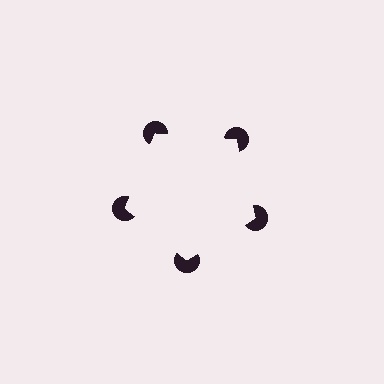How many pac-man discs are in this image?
There are 5 — one at each vertex of the illusory pentagon.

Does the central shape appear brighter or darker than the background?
It typically appears slightly brighter than the background, even though no actual brightness change is drawn.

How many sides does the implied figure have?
5 sides.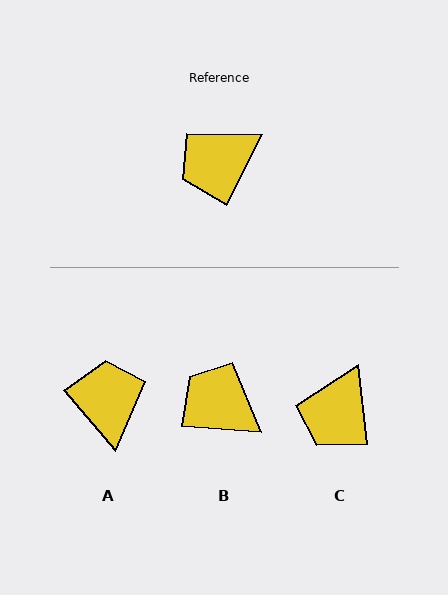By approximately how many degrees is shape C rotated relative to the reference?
Approximately 33 degrees counter-clockwise.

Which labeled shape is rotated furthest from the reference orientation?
A, about 113 degrees away.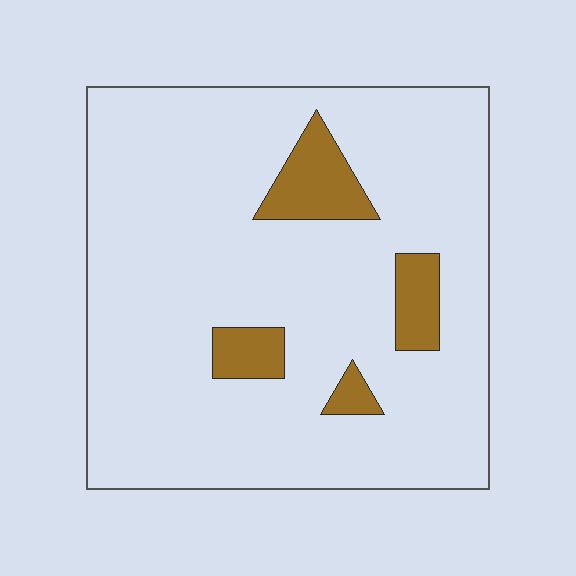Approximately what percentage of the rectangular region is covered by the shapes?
Approximately 10%.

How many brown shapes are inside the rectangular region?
4.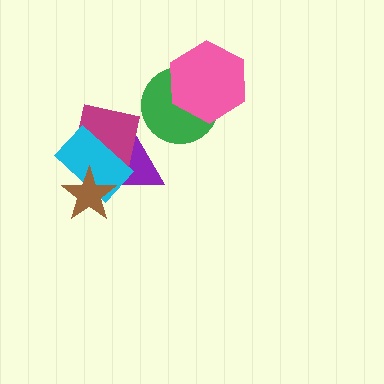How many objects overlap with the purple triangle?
3 objects overlap with the purple triangle.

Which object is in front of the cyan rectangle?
The brown star is in front of the cyan rectangle.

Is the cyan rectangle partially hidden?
Yes, it is partially covered by another shape.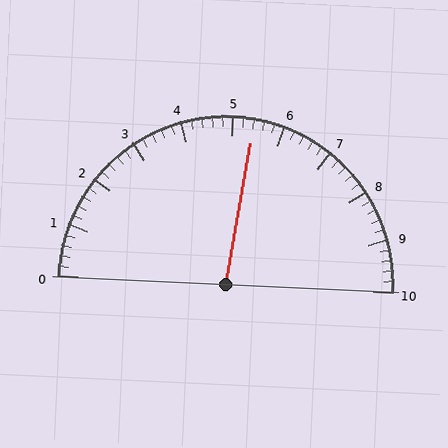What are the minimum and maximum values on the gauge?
The gauge ranges from 0 to 10.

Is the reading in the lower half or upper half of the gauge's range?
The reading is in the upper half of the range (0 to 10).